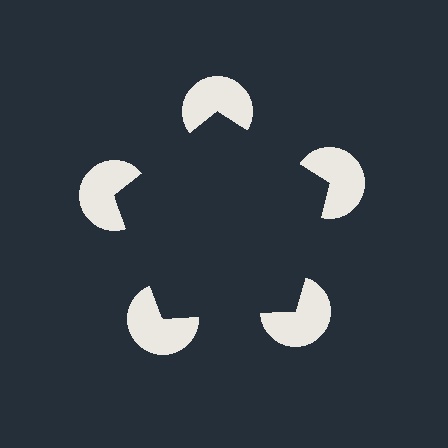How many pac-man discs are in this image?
There are 5 — one at each vertex of the illusory pentagon.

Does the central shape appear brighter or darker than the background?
It typically appears slightly darker than the background, even though no actual brightness change is drawn.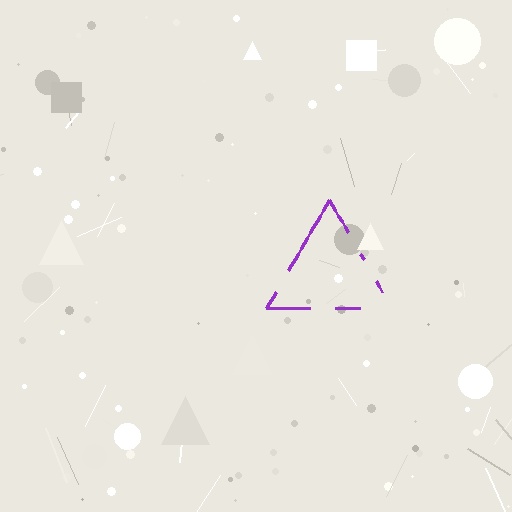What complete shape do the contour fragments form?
The contour fragments form a triangle.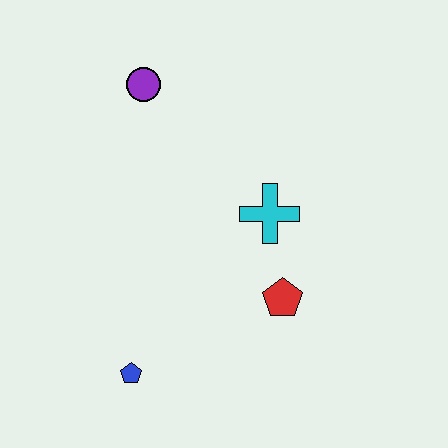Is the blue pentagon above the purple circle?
No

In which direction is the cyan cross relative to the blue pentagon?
The cyan cross is above the blue pentagon.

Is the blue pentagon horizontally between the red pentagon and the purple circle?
No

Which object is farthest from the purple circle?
The blue pentagon is farthest from the purple circle.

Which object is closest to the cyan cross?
The red pentagon is closest to the cyan cross.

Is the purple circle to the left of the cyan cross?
Yes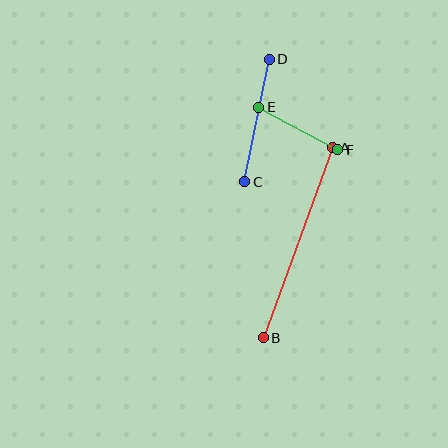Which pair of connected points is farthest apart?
Points A and B are farthest apart.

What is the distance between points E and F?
The distance is approximately 90 pixels.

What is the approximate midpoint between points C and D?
The midpoint is at approximately (257, 120) pixels.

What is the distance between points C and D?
The distance is approximately 125 pixels.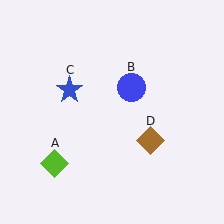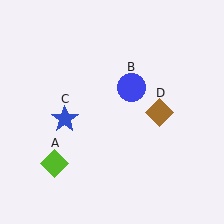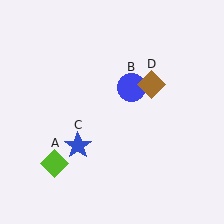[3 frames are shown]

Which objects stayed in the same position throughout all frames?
Lime diamond (object A) and blue circle (object B) remained stationary.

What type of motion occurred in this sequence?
The blue star (object C), brown diamond (object D) rotated counterclockwise around the center of the scene.